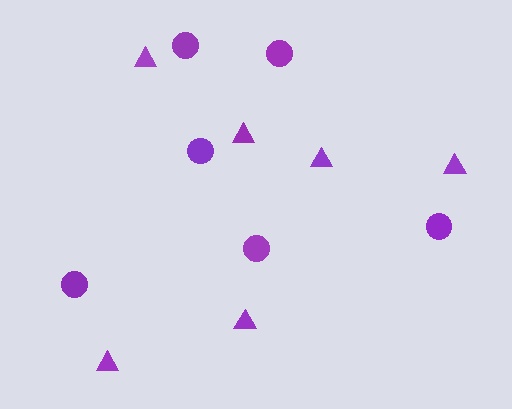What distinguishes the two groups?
There are 2 groups: one group of triangles (6) and one group of circles (6).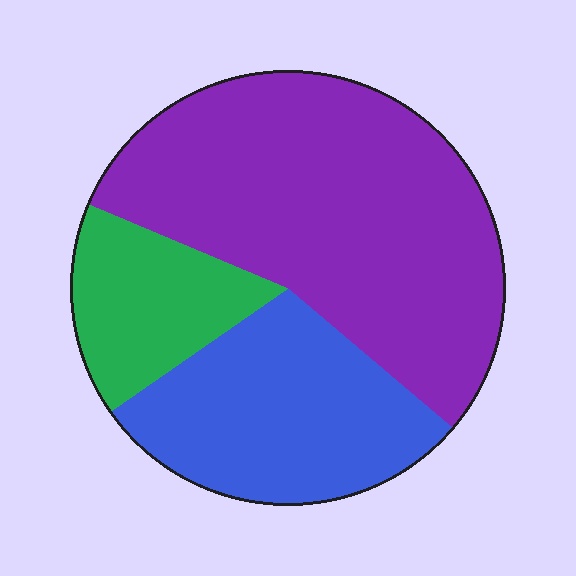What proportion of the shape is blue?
Blue covers roughly 30% of the shape.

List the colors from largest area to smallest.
From largest to smallest: purple, blue, green.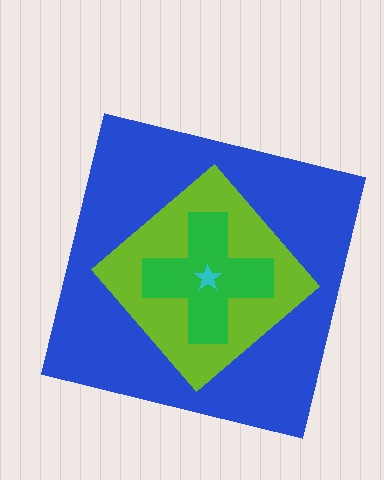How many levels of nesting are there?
4.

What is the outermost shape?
The blue square.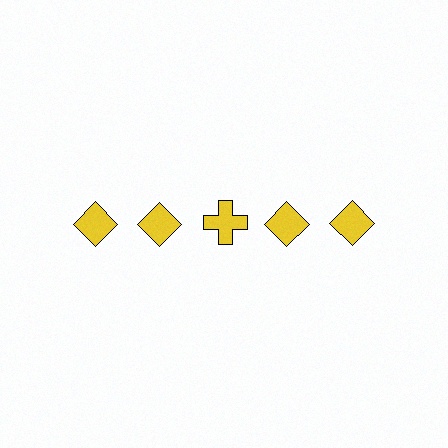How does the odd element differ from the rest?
It has a different shape: cross instead of diamond.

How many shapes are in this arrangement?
There are 5 shapes arranged in a grid pattern.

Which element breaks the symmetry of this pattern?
The yellow cross in the top row, center column breaks the symmetry. All other shapes are yellow diamonds.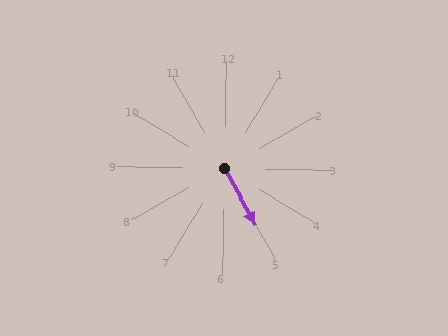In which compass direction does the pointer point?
Southeast.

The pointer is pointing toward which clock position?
Roughly 5 o'clock.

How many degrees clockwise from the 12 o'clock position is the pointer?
Approximately 150 degrees.